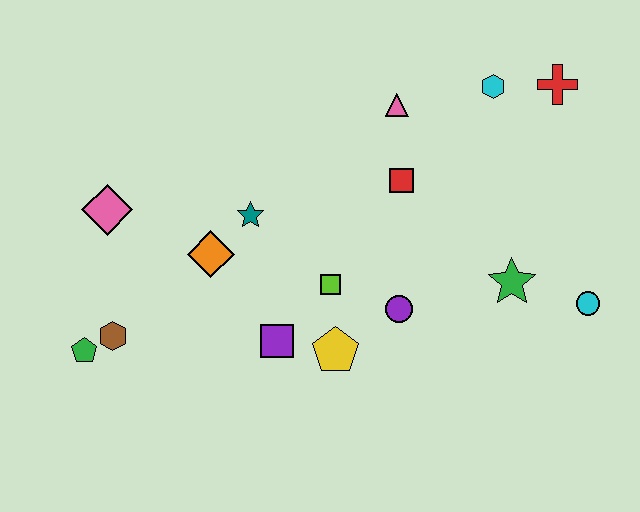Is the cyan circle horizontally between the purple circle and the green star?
No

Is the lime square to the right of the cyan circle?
No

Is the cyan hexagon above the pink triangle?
Yes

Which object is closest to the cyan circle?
The green star is closest to the cyan circle.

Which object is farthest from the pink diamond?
The cyan circle is farthest from the pink diamond.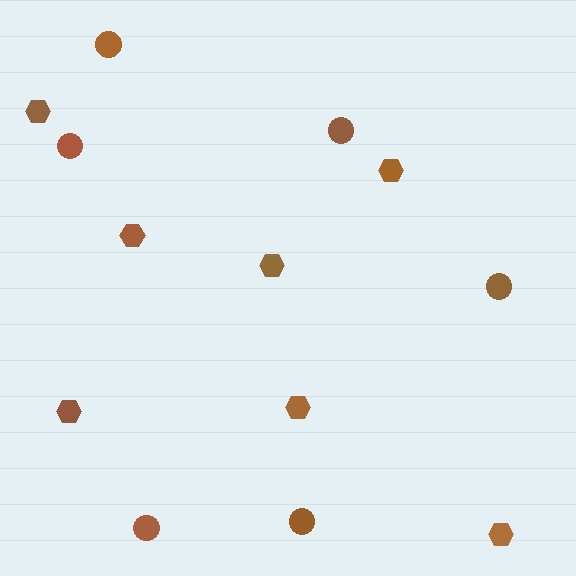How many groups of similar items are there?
There are 2 groups: one group of circles (6) and one group of hexagons (7).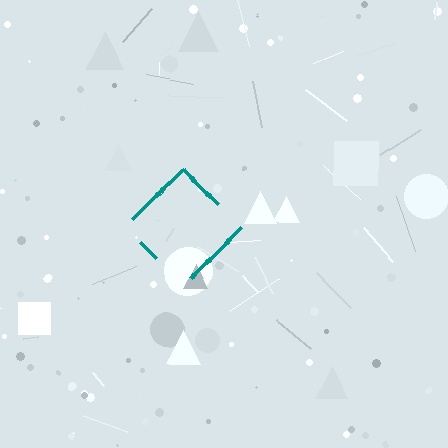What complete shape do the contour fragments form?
The contour fragments form a diamond.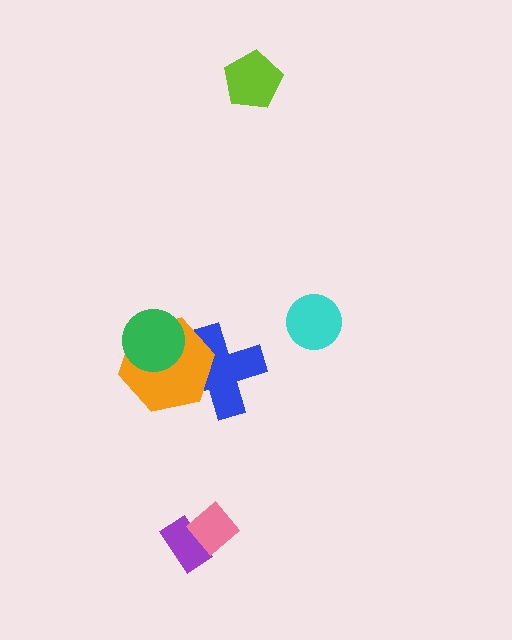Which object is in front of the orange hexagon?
The green circle is in front of the orange hexagon.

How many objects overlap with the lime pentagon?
0 objects overlap with the lime pentagon.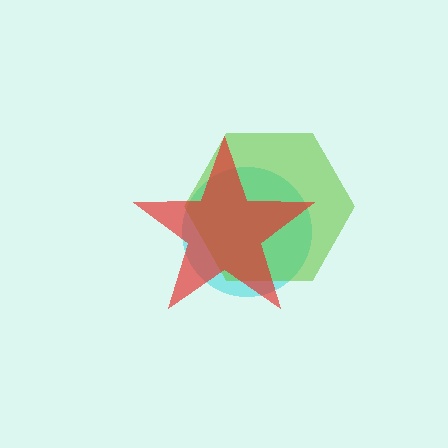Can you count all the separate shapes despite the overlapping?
Yes, there are 3 separate shapes.